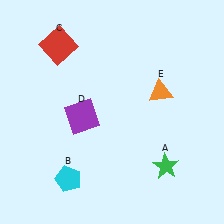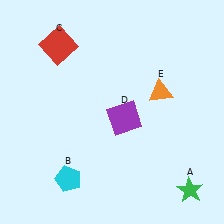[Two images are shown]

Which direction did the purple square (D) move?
The purple square (D) moved right.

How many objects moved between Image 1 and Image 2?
2 objects moved between the two images.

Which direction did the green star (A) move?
The green star (A) moved right.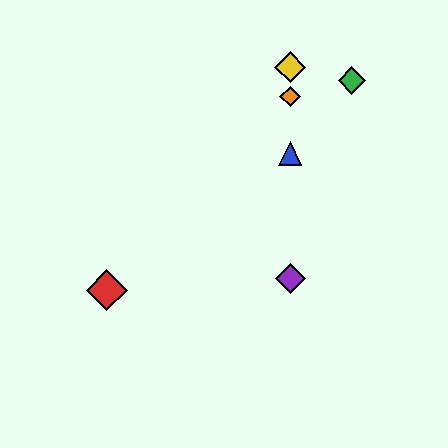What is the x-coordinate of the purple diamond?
The purple diamond is at x≈290.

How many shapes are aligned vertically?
4 shapes (the blue triangle, the yellow diamond, the purple diamond, the orange diamond) are aligned vertically.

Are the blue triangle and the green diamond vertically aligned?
No, the blue triangle is at x≈290 and the green diamond is at x≈352.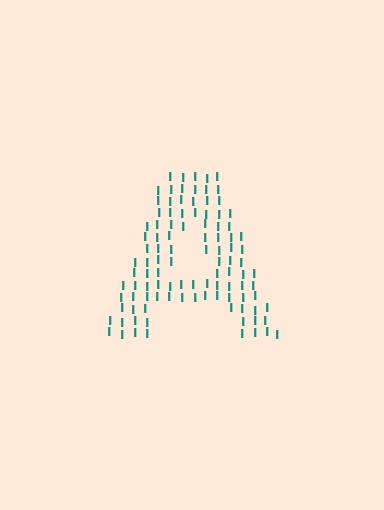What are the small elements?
The small elements are letter I's.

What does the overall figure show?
The overall figure shows the letter A.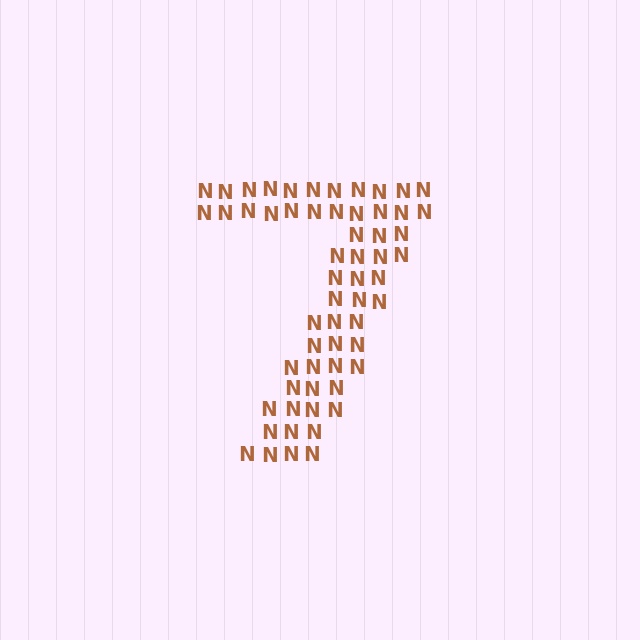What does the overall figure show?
The overall figure shows the digit 7.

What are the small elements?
The small elements are letter N's.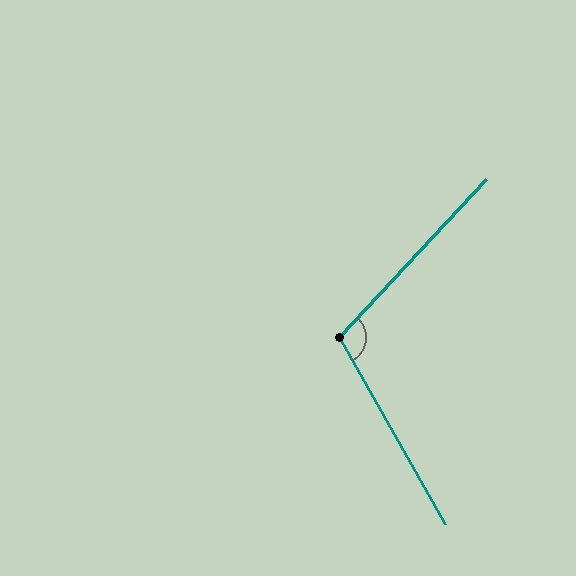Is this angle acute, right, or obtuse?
It is obtuse.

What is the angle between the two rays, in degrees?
Approximately 108 degrees.